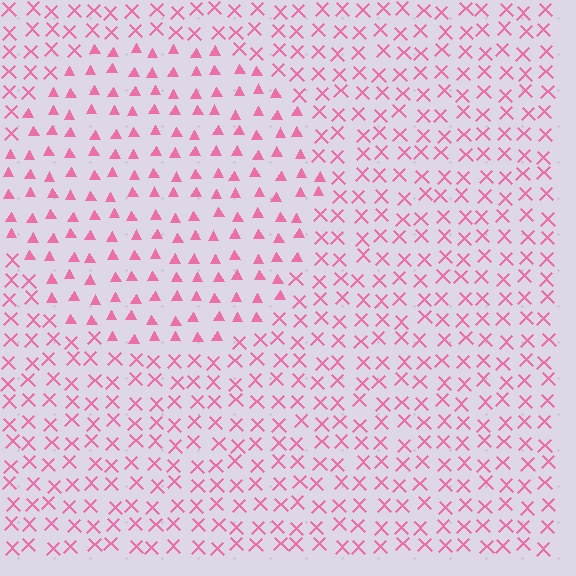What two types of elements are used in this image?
The image uses triangles inside the circle region and X marks outside it.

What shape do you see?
I see a circle.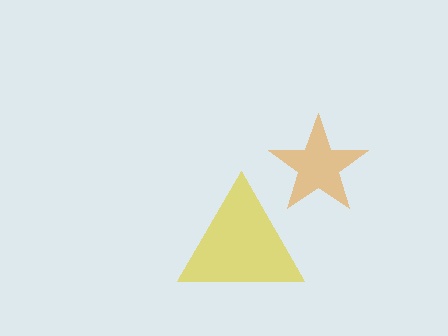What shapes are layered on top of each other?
The layered shapes are: an orange star, a yellow triangle.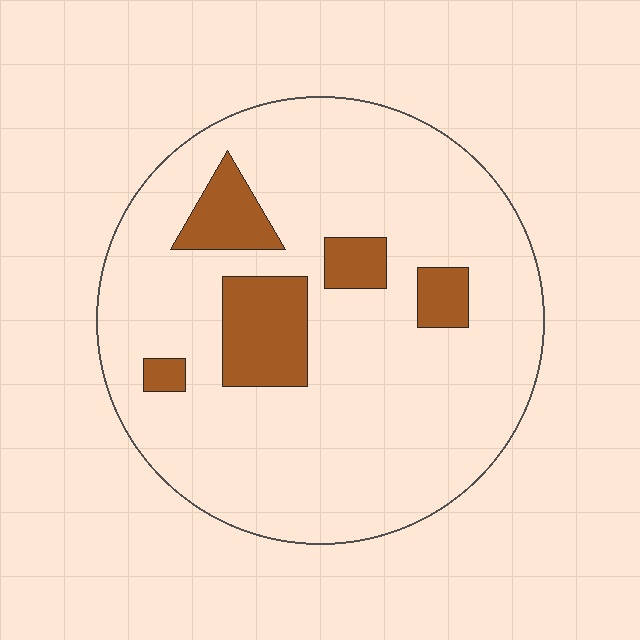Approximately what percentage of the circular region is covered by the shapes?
Approximately 15%.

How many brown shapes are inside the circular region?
5.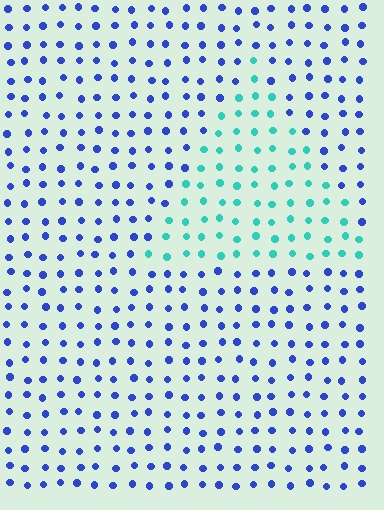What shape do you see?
I see a triangle.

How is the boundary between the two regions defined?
The boundary is defined purely by a slight shift in hue (about 59 degrees). Spacing, size, and orientation are identical on both sides.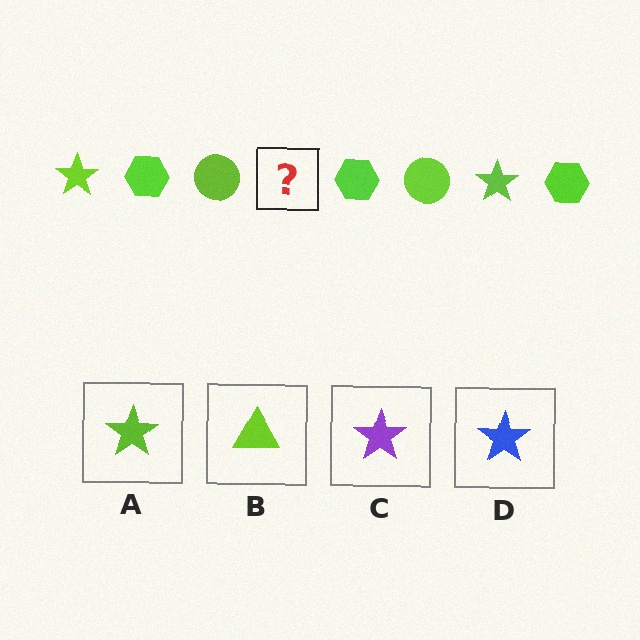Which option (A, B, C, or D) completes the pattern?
A.